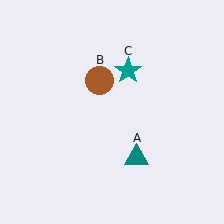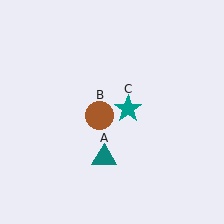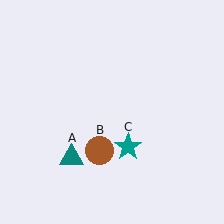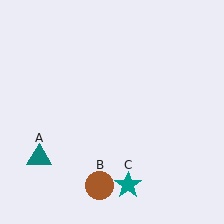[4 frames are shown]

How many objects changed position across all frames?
3 objects changed position: teal triangle (object A), brown circle (object B), teal star (object C).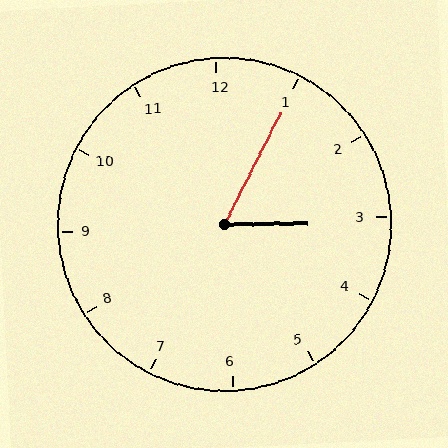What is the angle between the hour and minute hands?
Approximately 62 degrees.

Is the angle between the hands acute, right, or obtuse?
It is acute.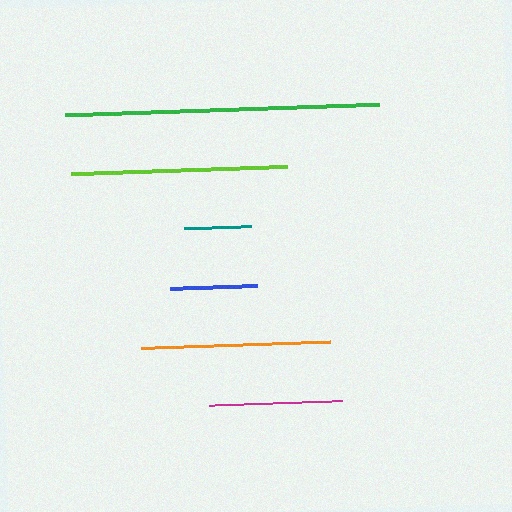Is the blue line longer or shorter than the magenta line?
The magenta line is longer than the blue line.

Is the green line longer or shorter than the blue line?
The green line is longer than the blue line.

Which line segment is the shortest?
The teal line is the shortest at approximately 67 pixels.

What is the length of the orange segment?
The orange segment is approximately 189 pixels long.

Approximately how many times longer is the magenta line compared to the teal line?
The magenta line is approximately 2.0 times the length of the teal line.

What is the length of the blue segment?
The blue segment is approximately 87 pixels long.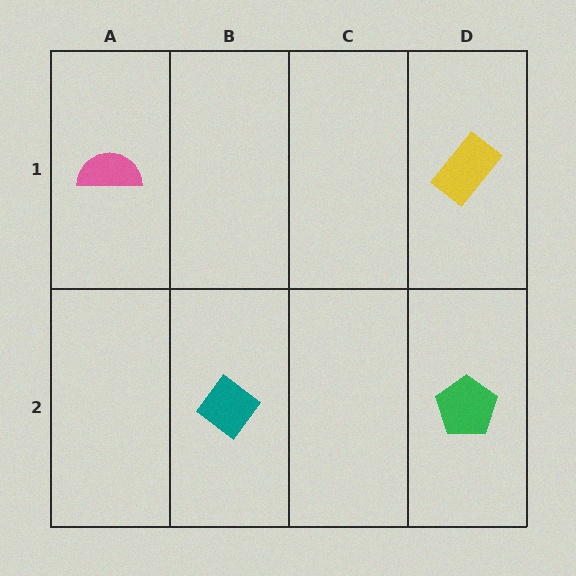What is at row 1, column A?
A pink semicircle.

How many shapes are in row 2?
2 shapes.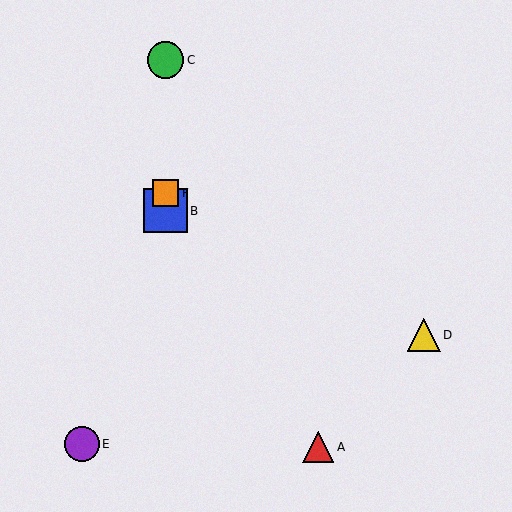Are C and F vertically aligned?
Yes, both are at x≈165.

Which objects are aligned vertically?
Objects B, C, F are aligned vertically.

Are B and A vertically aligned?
No, B is at x≈165 and A is at x≈318.